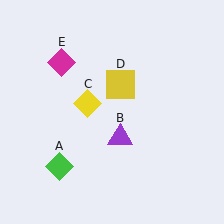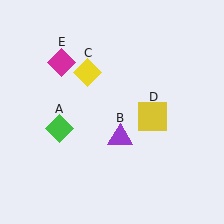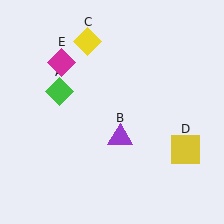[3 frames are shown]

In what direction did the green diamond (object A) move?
The green diamond (object A) moved up.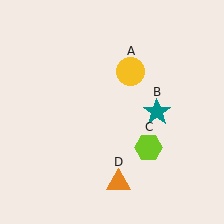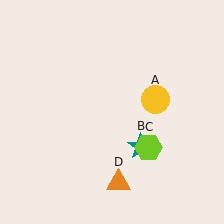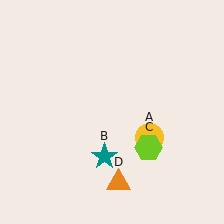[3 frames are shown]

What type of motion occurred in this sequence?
The yellow circle (object A), teal star (object B) rotated clockwise around the center of the scene.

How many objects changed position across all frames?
2 objects changed position: yellow circle (object A), teal star (object B).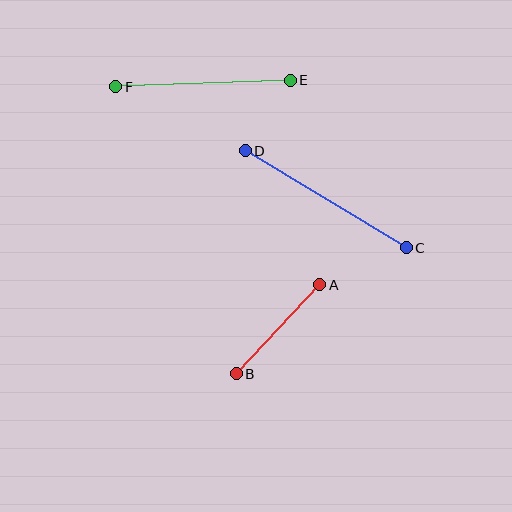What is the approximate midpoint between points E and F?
The midpoint is at approximately (203, 83) pixels.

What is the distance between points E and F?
The distance is approximately 175 pixels.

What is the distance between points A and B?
The distance is approximately 122 pixels.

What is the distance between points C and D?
The distance is approximately 188 pixels.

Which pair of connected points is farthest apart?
Points C and D are farthest apart.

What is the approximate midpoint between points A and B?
The midpoint is at approximately (278, 329) pixels.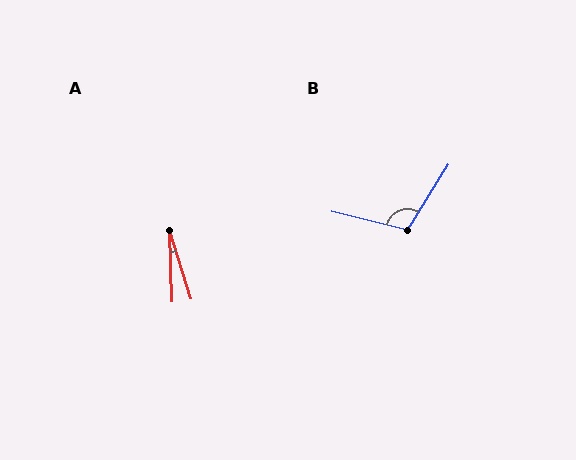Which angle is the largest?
B, at approximately 108 degrees.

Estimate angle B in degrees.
Approximately 108 degrees.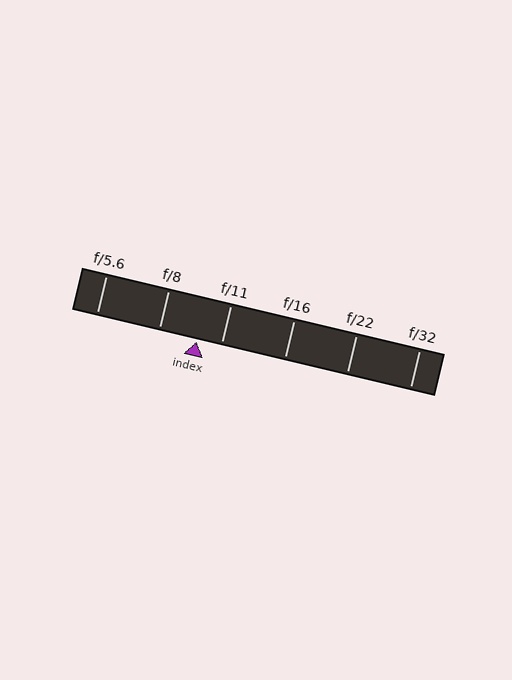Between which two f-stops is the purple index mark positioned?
The index mark is between f/8 and f/11.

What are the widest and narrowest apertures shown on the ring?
The widest aperture shown is f/5.6 and the narrowest is f/32.